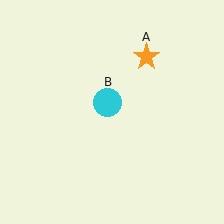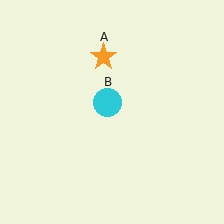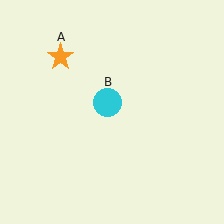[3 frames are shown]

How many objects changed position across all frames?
1 object changed position: orange star (object A).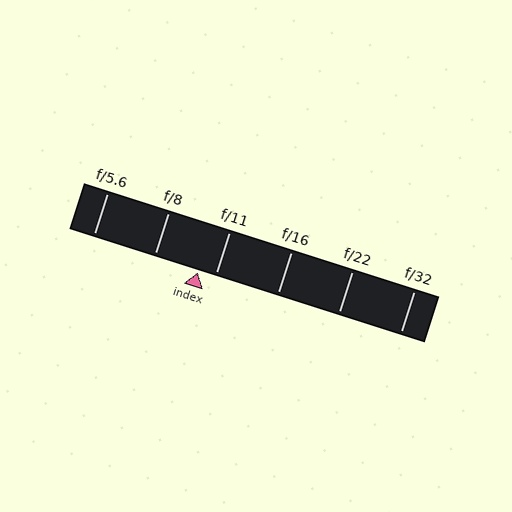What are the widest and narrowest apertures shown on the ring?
The widest aperture shown is f/5.6 and the narrowest is f/32.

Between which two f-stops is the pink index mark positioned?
The index mark is between f/8 and f/11.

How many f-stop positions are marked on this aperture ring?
There are 6 f-stop positions marked.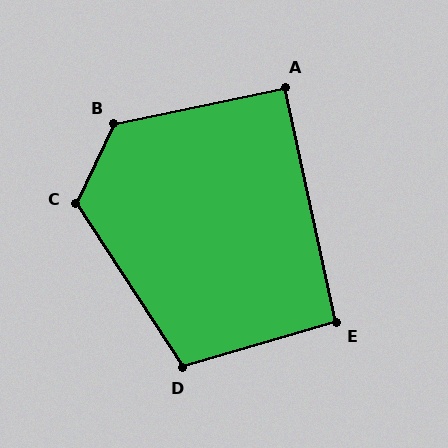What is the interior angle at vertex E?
Approximately 94 degrees (approximately right).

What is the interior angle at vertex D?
Approximately 107 degrees (obtuse).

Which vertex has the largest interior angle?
B, at approximately 127 degrees.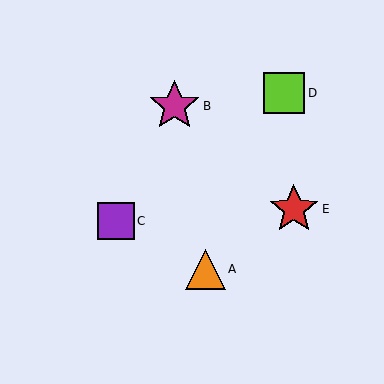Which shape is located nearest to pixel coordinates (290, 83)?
The lime square (labeled D) at (284, 93) is nearest to that location.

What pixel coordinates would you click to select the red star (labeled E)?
Click at (294, 209) to select the red star E.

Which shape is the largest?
The magenta star (labeled B) is the largest.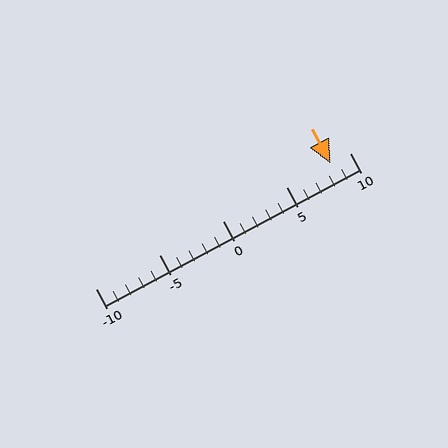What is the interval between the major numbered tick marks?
The major tick marks are spaced 5 units apart.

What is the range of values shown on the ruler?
The ruler shows values from -10 to 10.